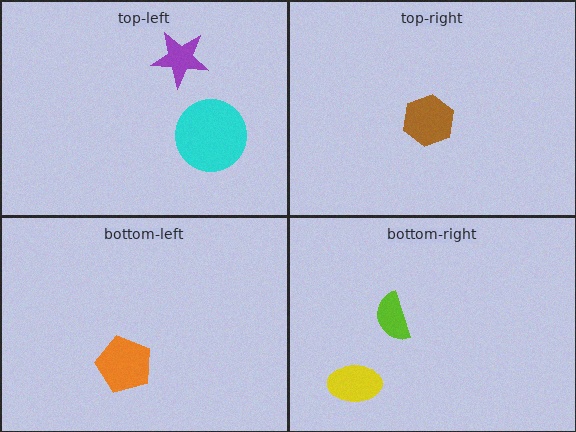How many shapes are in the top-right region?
1.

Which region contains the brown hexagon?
The top-right region.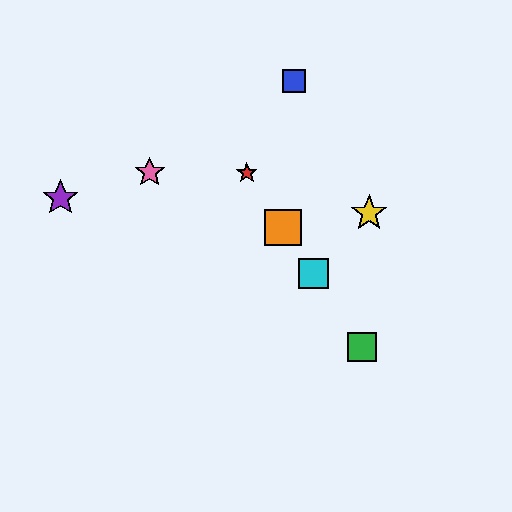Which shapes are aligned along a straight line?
The red star, the green square, the orange square, the cyan square are aligned along a straight line.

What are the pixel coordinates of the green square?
The green square is at (362, 347).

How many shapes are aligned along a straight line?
4 shapes (the red star, the green square, the orange square, the cyan square) are aligned along a straight line.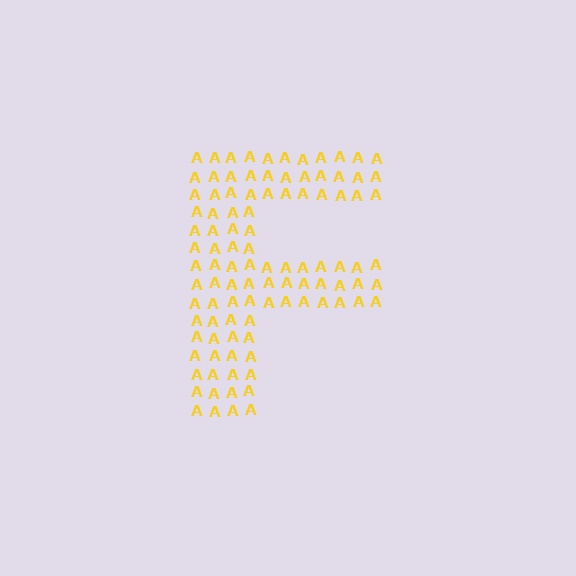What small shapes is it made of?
It is made of small letter A's.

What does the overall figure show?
The overall figure shows the letter F.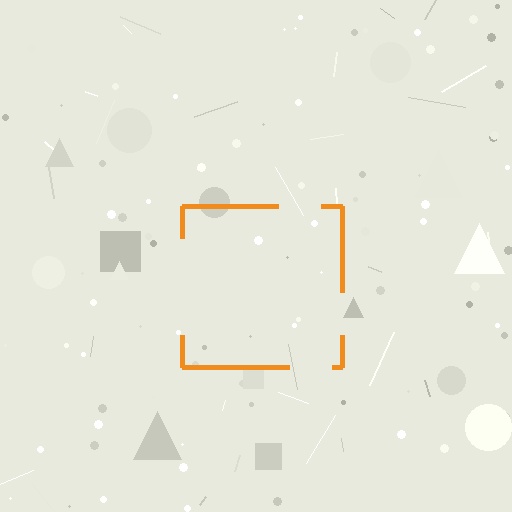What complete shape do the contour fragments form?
The contour fragments form a square.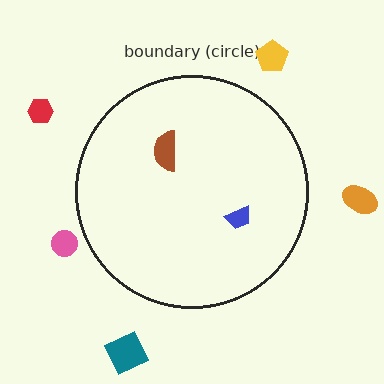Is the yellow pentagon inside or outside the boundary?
Outside.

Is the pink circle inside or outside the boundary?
Outside.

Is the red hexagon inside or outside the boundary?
Outside.